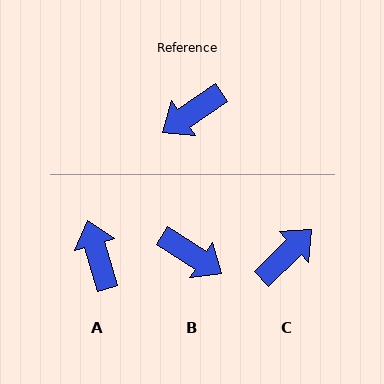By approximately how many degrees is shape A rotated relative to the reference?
Approximately 108 degrees clockwise.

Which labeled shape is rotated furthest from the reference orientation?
C, about 170 degrees away.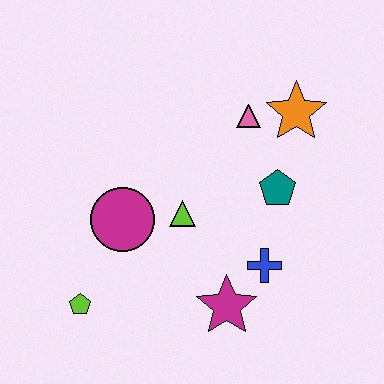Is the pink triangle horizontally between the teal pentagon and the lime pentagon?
Yes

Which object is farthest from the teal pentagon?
The lime pentagon is farthest from the teal pentagon.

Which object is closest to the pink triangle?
The orange star is closest to the pink triangle.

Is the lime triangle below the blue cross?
No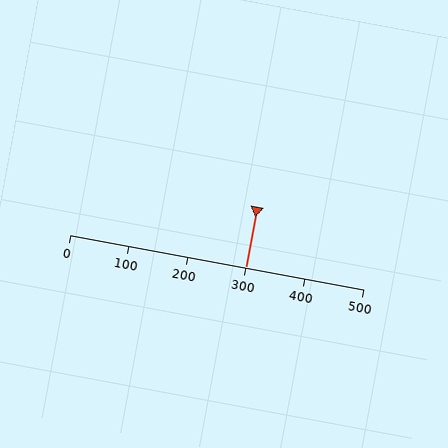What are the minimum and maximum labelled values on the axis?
The axis runs from 0 to 500.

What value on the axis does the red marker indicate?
The marker indicates approximately 300.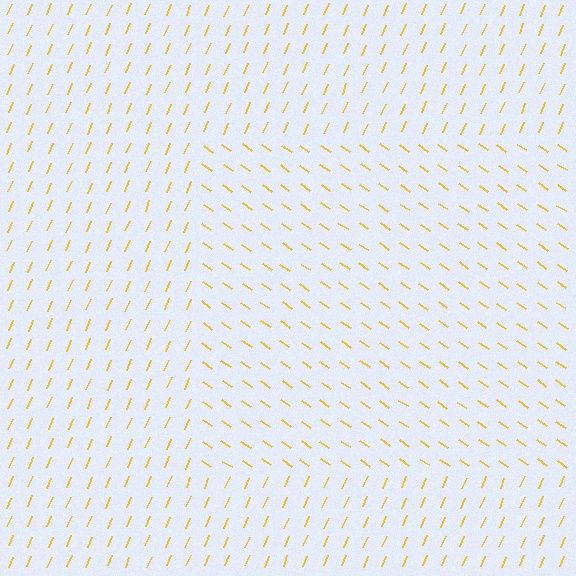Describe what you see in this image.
The image is filled with small yellow line segments. A rectangle region in the image has lines oriented differently from the surrounding lines, creating a visible texture boundary.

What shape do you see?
I see a rectangle.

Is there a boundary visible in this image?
Yes, there is a texture boundary formed by a change in line orientation.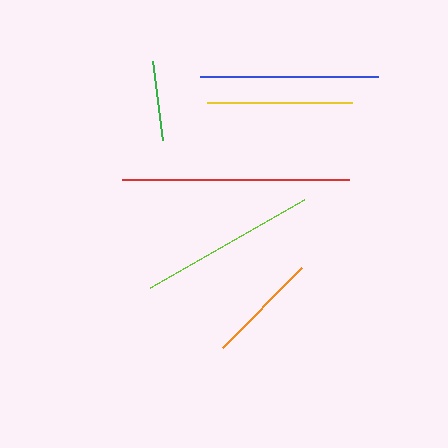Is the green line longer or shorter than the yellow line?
The yellow line is longer than the green line.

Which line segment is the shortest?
The green line is the shortest at approximately 80 pixels.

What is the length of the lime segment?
The lime segment is approximately 177 pixels long.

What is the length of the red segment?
The red segment is approximately 226 pixels long.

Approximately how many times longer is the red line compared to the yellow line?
The red line is approximately 1.6 times the length of the yellow line.